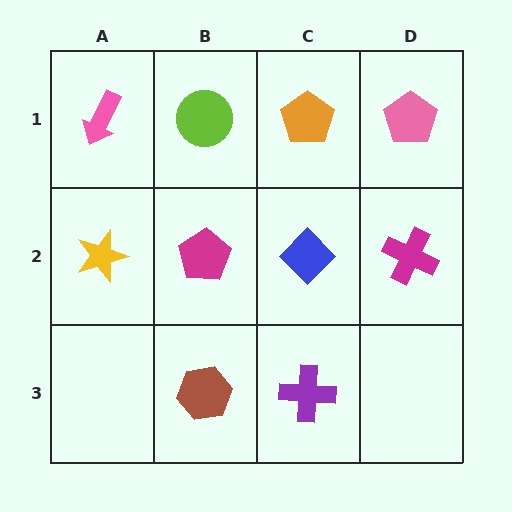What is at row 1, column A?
A pink arrow.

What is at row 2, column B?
A magenta pentagon.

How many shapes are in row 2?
4 shapes.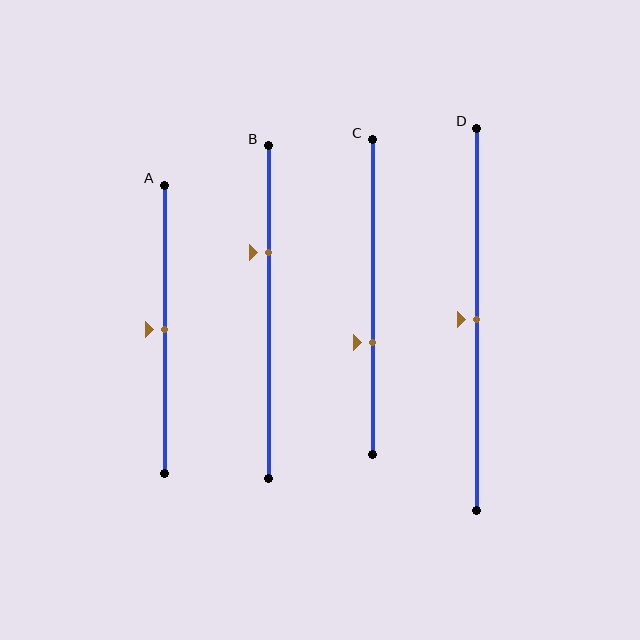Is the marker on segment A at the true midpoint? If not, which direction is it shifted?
Yes, the marker on segment A is at the true midpoint.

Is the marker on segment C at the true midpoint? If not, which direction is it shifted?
No, the marker on segment C is shifted downward by about 14% of the segment length.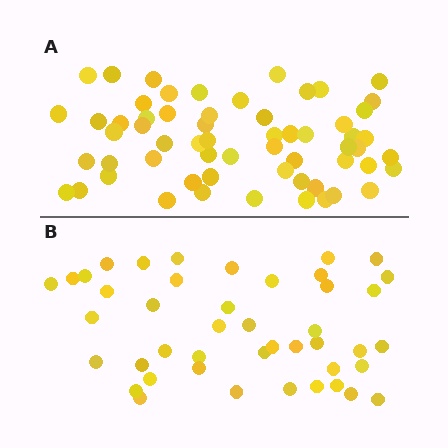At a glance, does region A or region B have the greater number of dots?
Region A (the top region) has more dots.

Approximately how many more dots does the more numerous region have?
Region A has approximately 15 more dots than region B.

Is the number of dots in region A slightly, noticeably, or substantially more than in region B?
Region A has noticeably more, but not dramatically so. The ratio is roughly 1.4 to 1.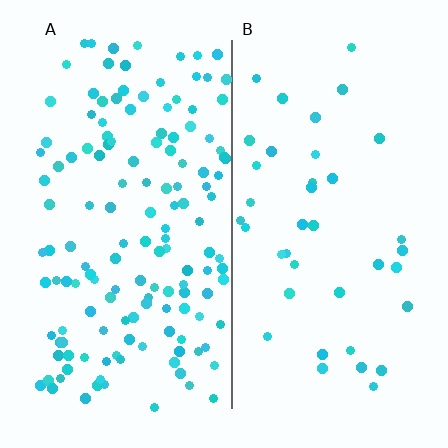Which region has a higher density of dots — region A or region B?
A (the left).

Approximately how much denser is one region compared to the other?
Approximately 3.6× — region A over region B.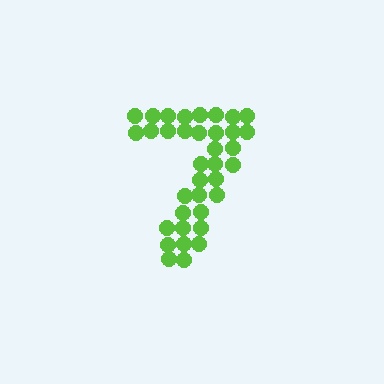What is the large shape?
The large shape is the digit 7.